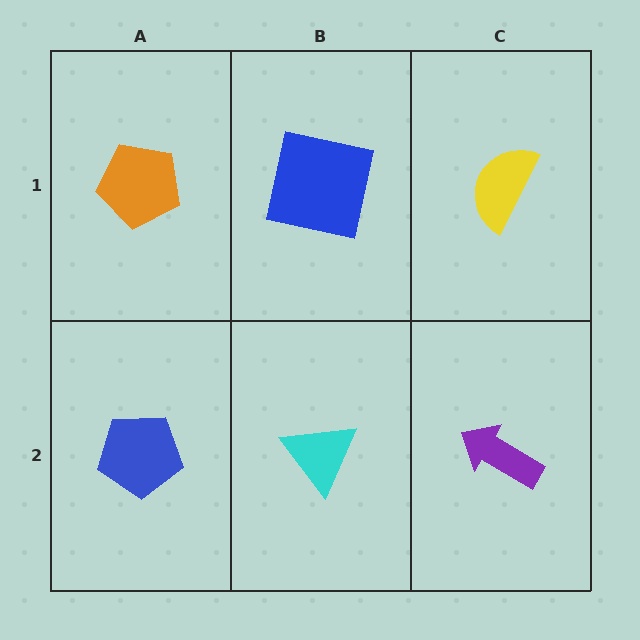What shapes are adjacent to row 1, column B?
A cyan triangle (row 2, column B), an orange pentagon (row 1, column A), a yellow semicircle (row 1, column C).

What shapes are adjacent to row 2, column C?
A yellow semicircle (row 1, column C), a cyan triangle (row 2, column B).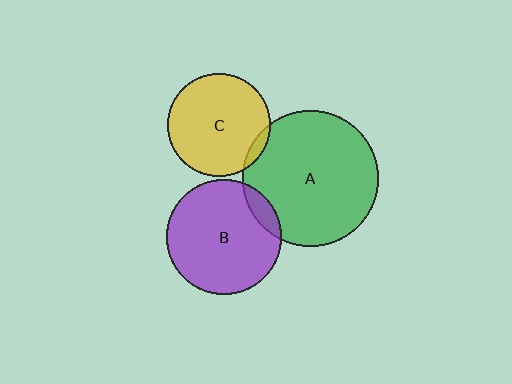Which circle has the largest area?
Circle A (green).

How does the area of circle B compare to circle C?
Approximately 1.2 times.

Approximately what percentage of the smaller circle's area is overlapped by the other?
Approximately 5%.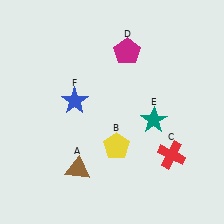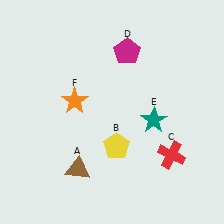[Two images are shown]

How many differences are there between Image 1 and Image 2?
There is 1 difference between the two images.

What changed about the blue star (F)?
In Image 1, F is blue. In Image 2, it changed to orange.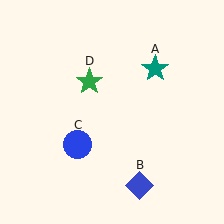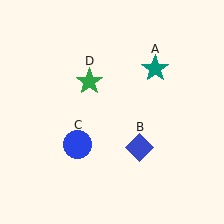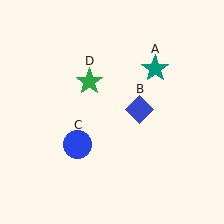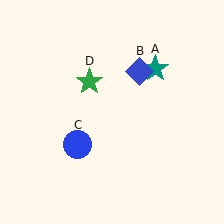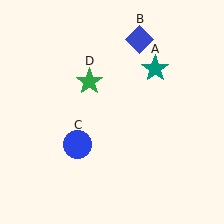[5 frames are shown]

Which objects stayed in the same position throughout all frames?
Teal star (object A) and blue circle (object C) and green star (object D) remained stationary.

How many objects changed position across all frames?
1 object changed position: blue diamond (object B).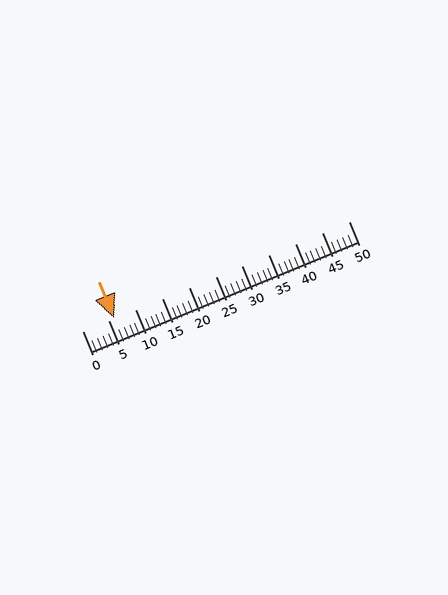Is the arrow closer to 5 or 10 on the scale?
The arrow is closer to 5.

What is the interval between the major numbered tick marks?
The major tick marks are spaced 5 units apart.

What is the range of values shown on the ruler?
The ruler shows values from 0 to 50.